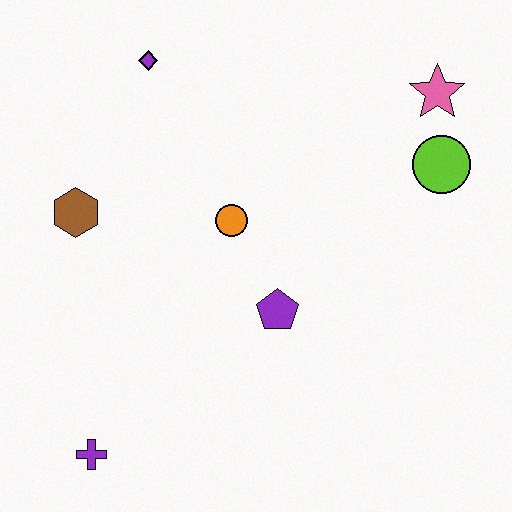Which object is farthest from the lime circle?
The purple cross is farthest from the lime circle.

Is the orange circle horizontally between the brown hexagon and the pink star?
Yes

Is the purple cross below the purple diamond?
Yes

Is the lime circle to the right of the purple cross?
Yes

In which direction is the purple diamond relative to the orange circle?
The purple diamond is above the orange circle.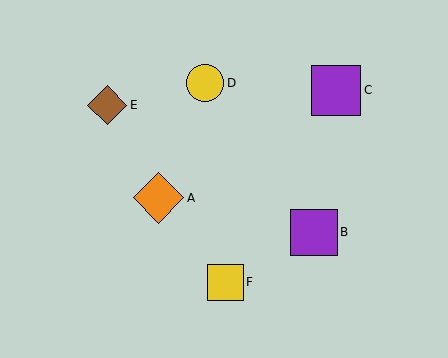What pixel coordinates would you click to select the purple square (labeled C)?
Click at (336, 90) to select the purple square C.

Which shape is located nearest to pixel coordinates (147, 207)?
The orange diamond (labeled A) at (159, 198) is nearest to that location.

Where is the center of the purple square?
The center of the purple square is at (314, 232).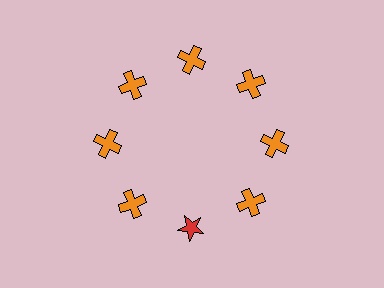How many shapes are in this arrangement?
There are 8 shapes arranged in a ring pattern.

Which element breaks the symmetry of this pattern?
The red star at roughly the 6 o'clock position breaks the symmetry. All other shapes are orange crosses.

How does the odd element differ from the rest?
It differs in both color (red instead of orange) and shape (star instead of cross).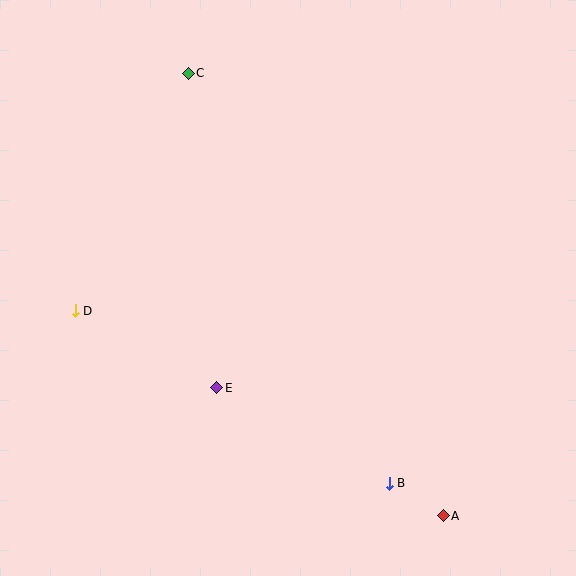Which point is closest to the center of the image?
Point E at (217, 388) is closest to the center.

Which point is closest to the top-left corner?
Point C is closest to the top-left corner.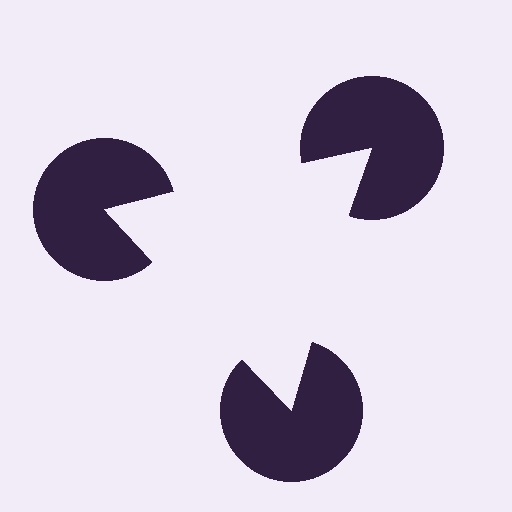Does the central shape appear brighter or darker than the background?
It typically appears slightly brighter than the background, even though no actual brightness change is drawn.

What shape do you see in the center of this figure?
An illusory triangle — its edges are inferred from the aligned wedge cuts in the pac-man discs, not physically drawn.